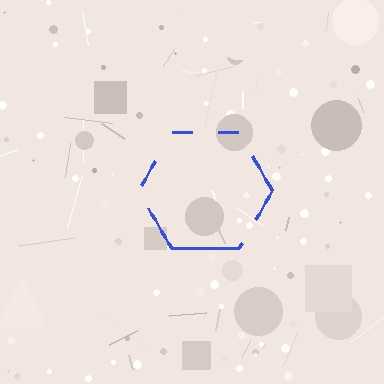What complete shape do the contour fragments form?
The contour fragments form a hexagon.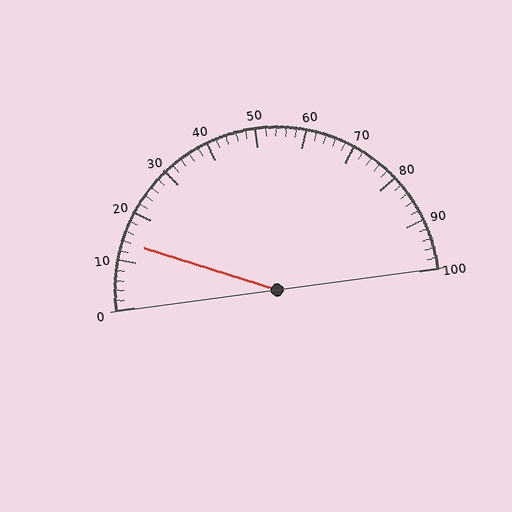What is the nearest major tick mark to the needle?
The nearest major tick mark is 10.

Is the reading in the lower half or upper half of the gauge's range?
The reading is in the lower half of the range (0 to 100).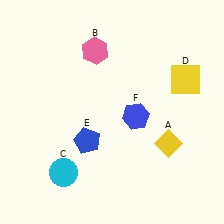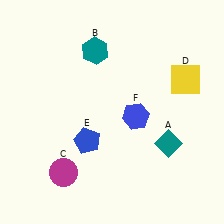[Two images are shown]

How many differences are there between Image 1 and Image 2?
There are 3 differences between the two images.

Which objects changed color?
A changed from yellow to teal. B changed from pink to teal. C changed from cyan to magenta.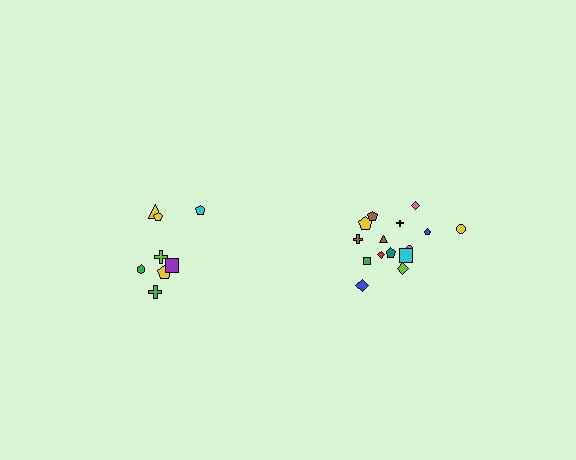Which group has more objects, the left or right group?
The right group.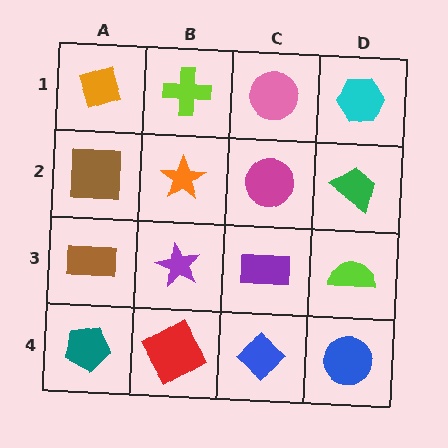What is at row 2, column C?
A magenta circle.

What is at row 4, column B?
A red square.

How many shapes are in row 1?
4 shapes.